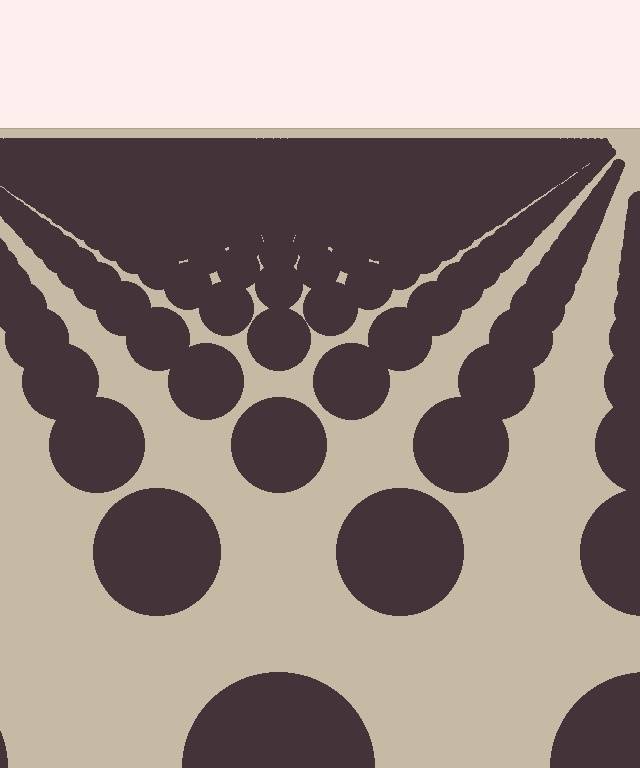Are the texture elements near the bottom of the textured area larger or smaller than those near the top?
Larger. Near the bottom, elements are closer to the viewer and appear at a bigger on-screen size.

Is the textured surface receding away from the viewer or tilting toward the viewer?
The surface is receding away from the viewer. Texture elements get smaller and denser toward the top.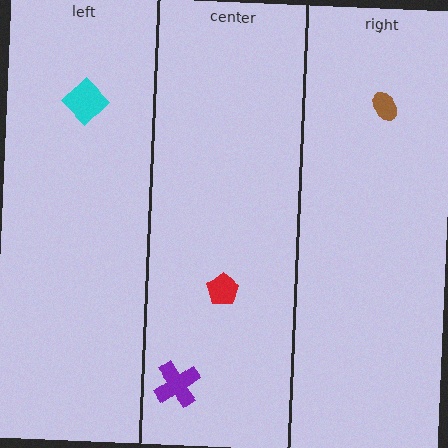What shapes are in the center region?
The purple cross, the red pentagon.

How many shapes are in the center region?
2.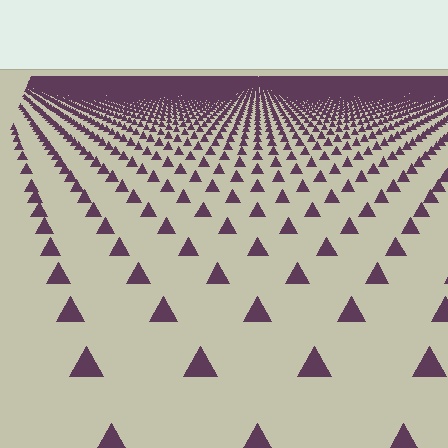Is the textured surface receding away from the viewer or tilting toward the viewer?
The surface is receding away from the viewer. Texture elements get smaller and denser toward the top.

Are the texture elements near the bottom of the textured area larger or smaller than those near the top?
Larger. Near the bottom, elements are closer to the viewer and appear at a bigger on-screen size.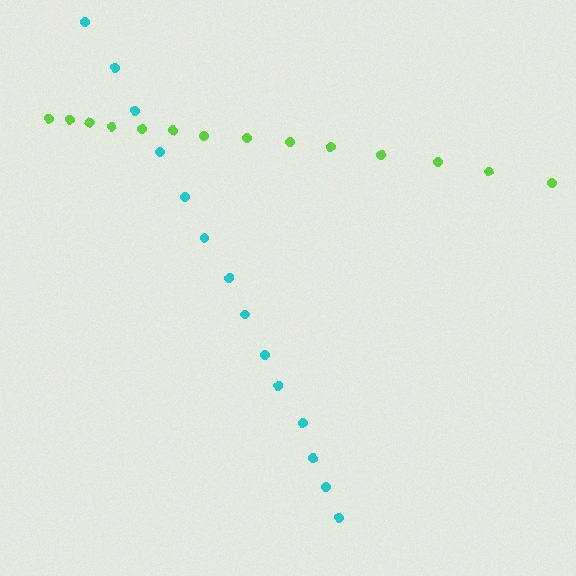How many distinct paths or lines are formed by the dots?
There are 2 distinct paths.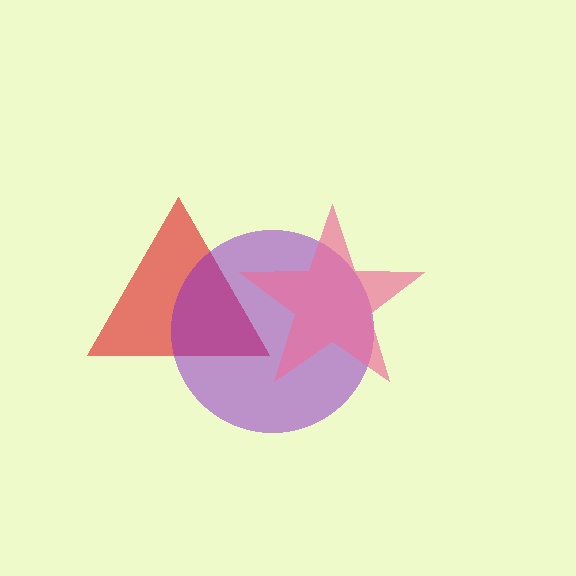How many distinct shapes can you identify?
There are 3 distinct shapes: a red triangle, a purple circle, a pink star.